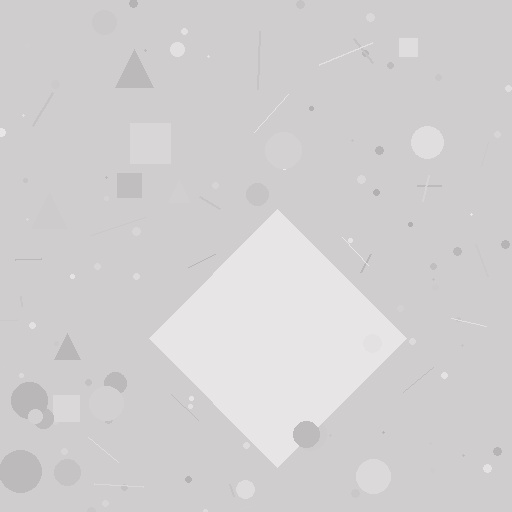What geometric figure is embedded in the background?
A diamond is embedded in the background.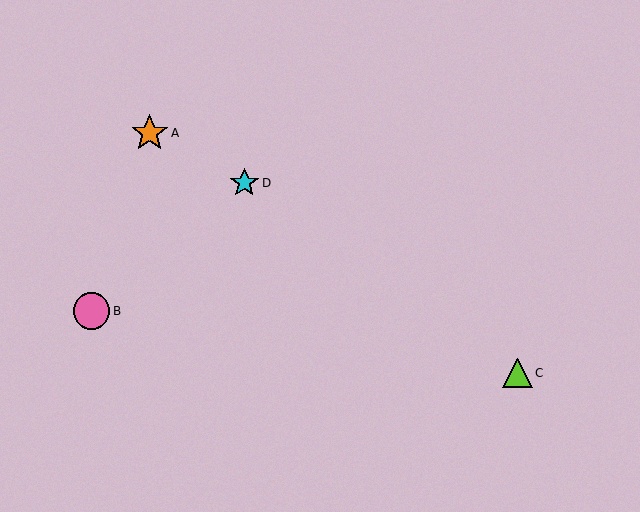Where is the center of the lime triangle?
The center of the lime triangle is at (517, 373).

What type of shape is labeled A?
Shape A is an orange star.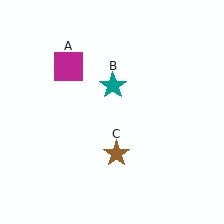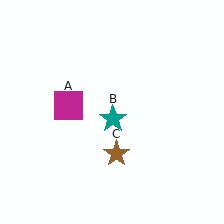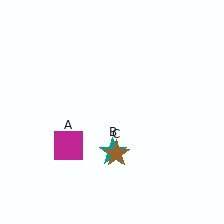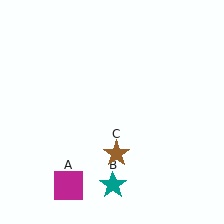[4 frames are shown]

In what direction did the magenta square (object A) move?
The magenta square (object A) moved down.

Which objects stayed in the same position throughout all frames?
Brown star (object C) remained stationary.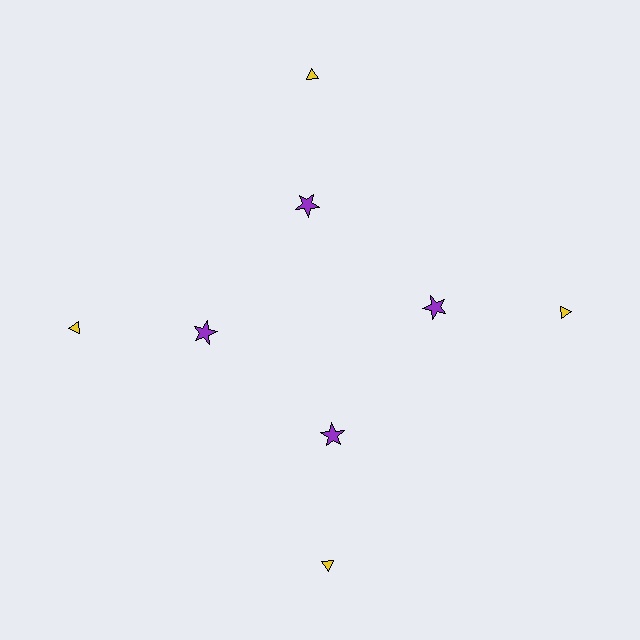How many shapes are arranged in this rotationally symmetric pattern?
There are 8 shapes, arranged in 4 groups of 2.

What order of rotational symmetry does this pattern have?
This pattern has 4-fold rotational symmetry.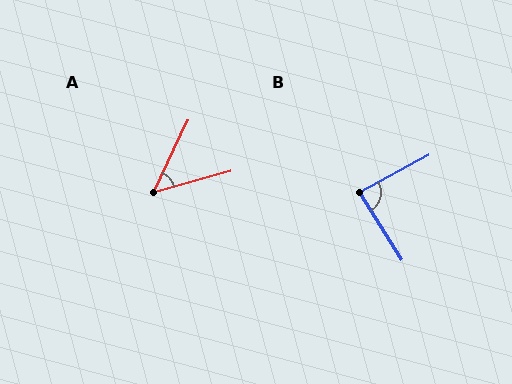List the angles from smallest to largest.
A (49°), B (86°).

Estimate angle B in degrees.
Approximately 86 degrees.